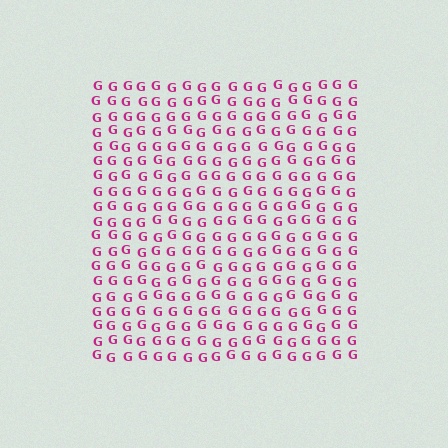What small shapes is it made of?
It is made of small letter G's.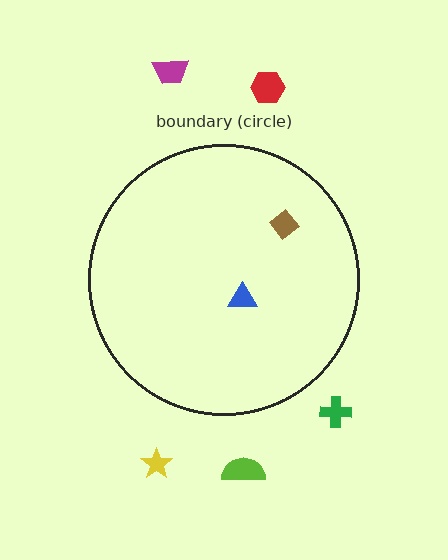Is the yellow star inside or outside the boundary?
Outside.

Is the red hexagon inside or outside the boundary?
Outside.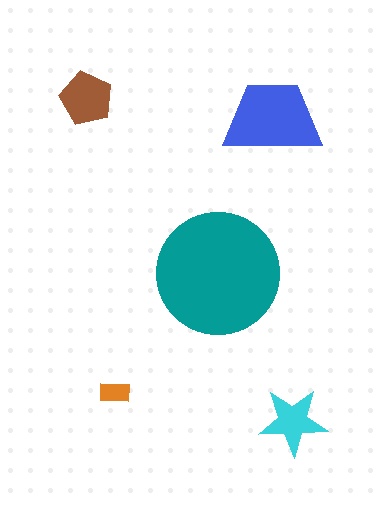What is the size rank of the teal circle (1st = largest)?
1st.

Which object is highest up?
The brown pentagon is topmost.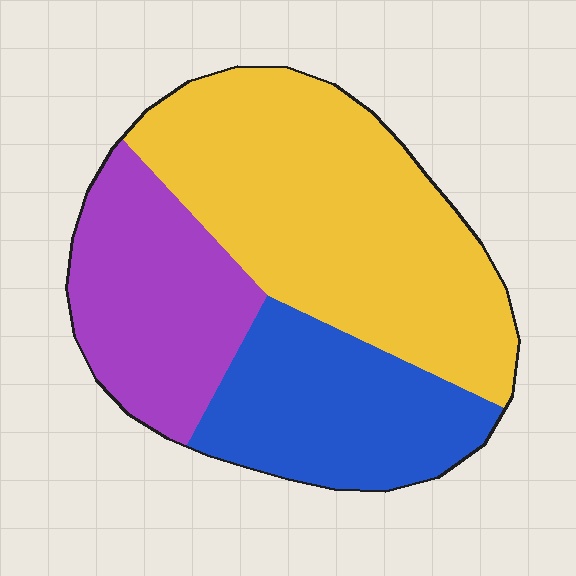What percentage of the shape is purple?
Purple covers 25% of the shape.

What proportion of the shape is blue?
Blue takes up about one quarter (1/4) of the shape.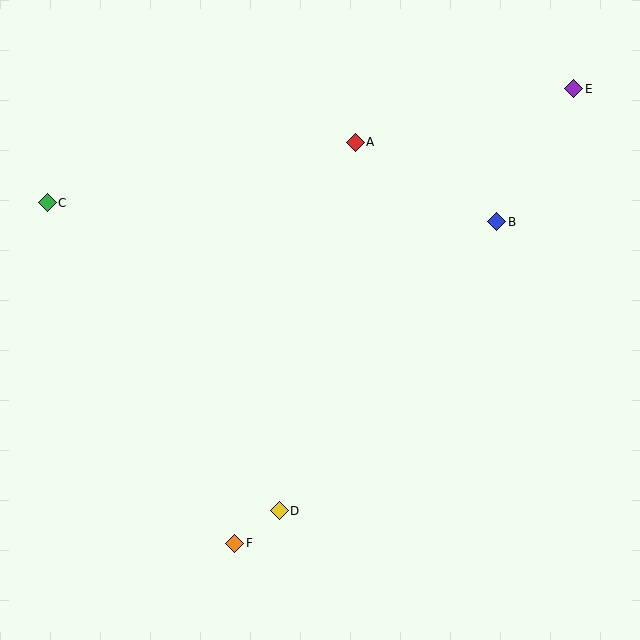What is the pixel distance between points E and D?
The distance between E and D is 515 pixels.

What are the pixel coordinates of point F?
Point F is at (235, 543).